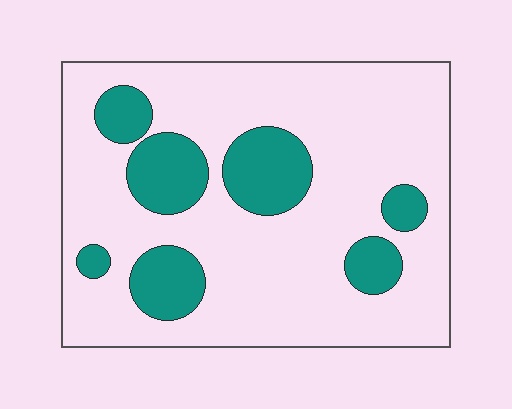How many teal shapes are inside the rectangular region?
7.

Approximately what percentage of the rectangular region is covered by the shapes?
Approximately 20%.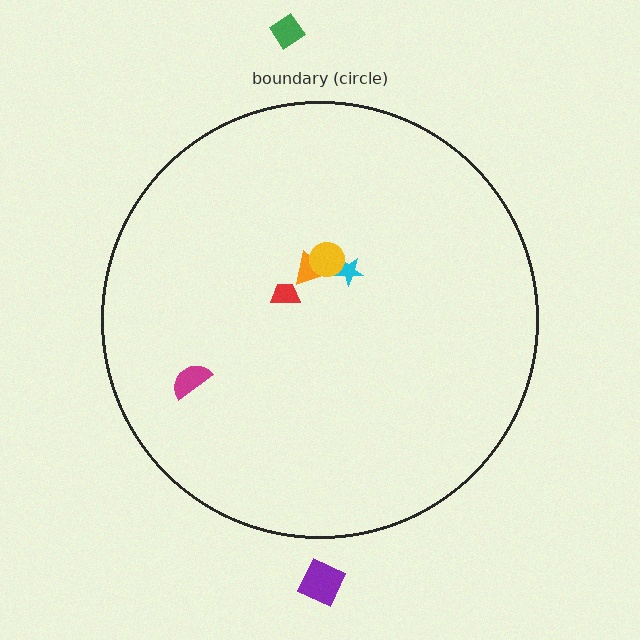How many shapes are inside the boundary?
5 inside, 2 outside.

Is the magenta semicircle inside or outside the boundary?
Inside.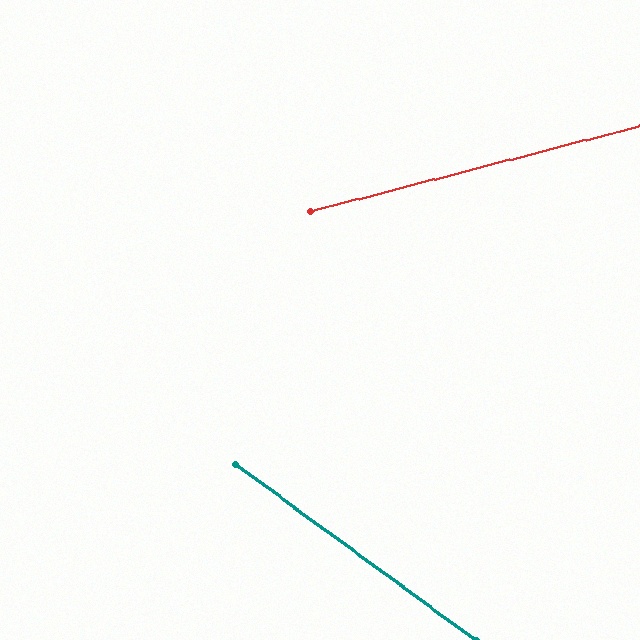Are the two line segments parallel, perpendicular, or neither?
Neither parallel nor perpendicular — they differ by about 51°.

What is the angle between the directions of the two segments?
Approximately 51 degrees.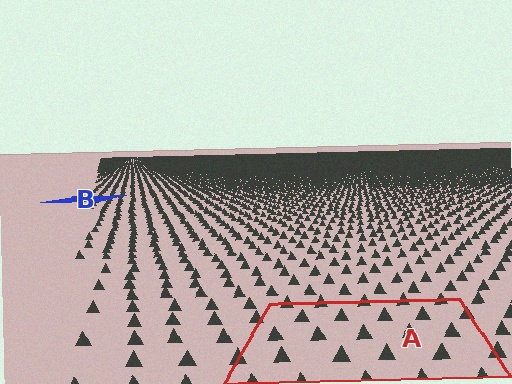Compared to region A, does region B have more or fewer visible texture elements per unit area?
Region B has more texture elements per unit area — they are packed more densely because it is farther away.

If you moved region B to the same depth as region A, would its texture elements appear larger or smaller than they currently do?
They would appear larger. At a closer depth, the same texture elements are projected at a bigger on-screen size.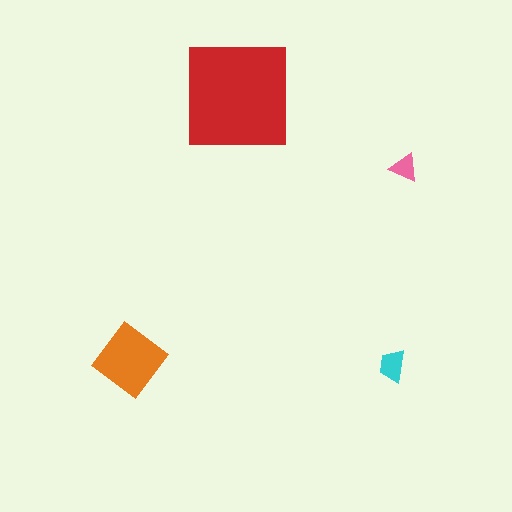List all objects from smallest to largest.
The pink triangle, the cyan trapezoid, the orange diamond, the red square.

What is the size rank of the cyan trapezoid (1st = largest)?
3rd.